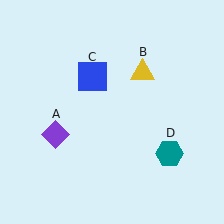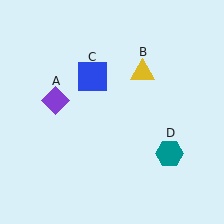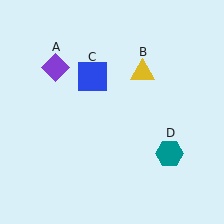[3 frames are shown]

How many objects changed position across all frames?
1 object changed position: purple diamond (object A).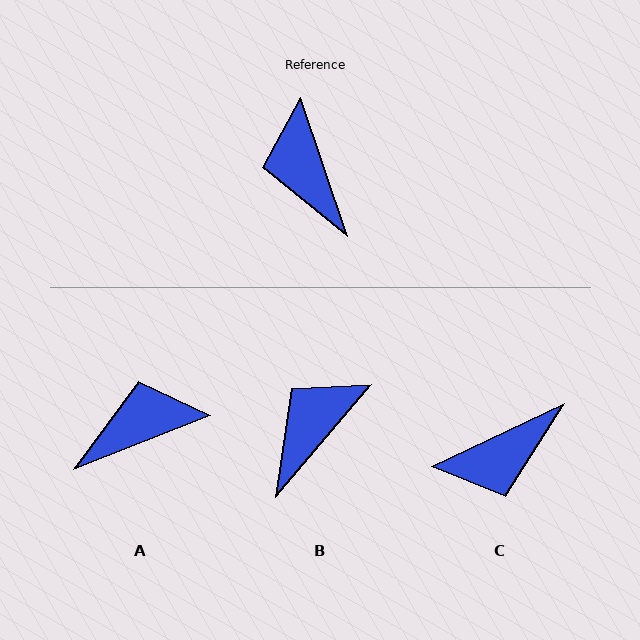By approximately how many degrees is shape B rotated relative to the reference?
Approximately 59 degrees clockwise.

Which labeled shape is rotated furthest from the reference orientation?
C, about 97 degrees away.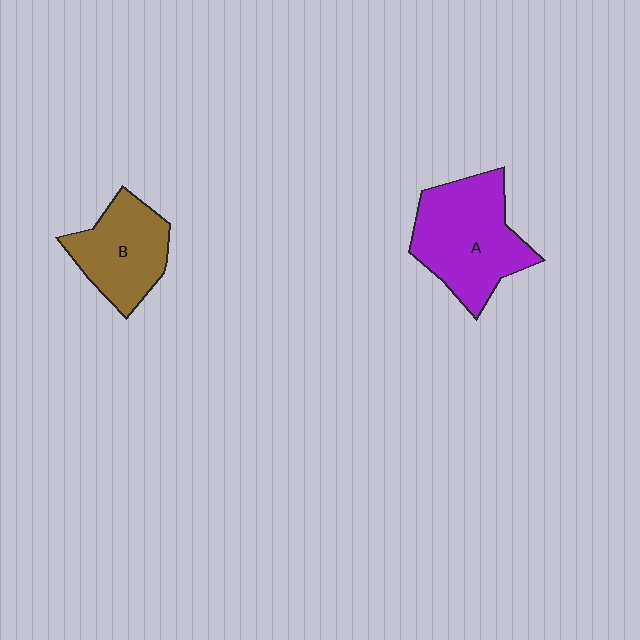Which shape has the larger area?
Shape A (purple).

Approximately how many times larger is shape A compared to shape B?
Approximately 1.4 times.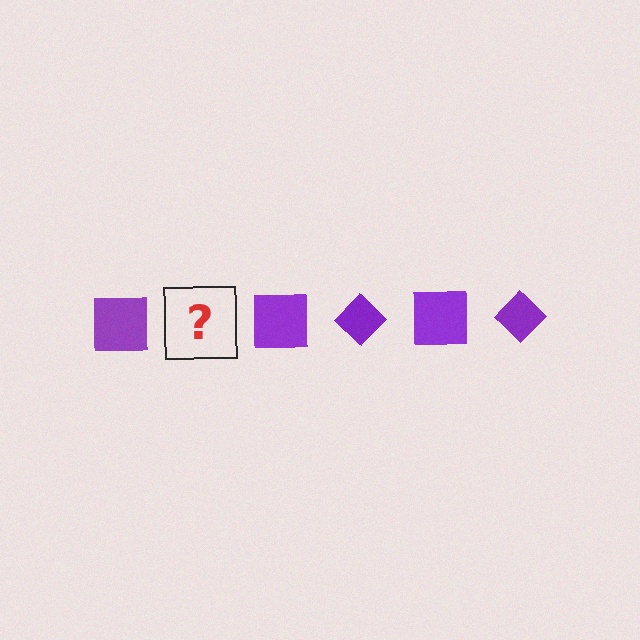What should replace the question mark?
The question mark should be replaced with a purple diamond.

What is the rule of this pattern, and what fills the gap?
The rule is that the pattern cycles through square, diamond shapes in purple. The gap should be filled with a purple diamond.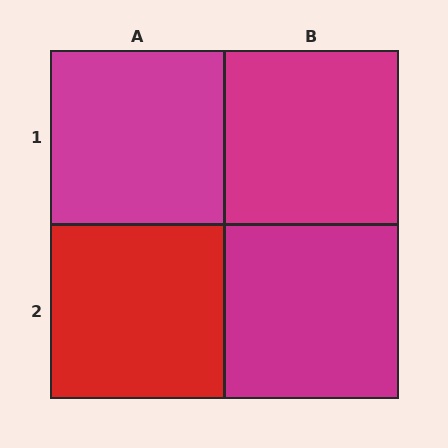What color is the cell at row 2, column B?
Magenta.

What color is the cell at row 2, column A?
Red.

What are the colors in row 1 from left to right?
Magenta, magenta.